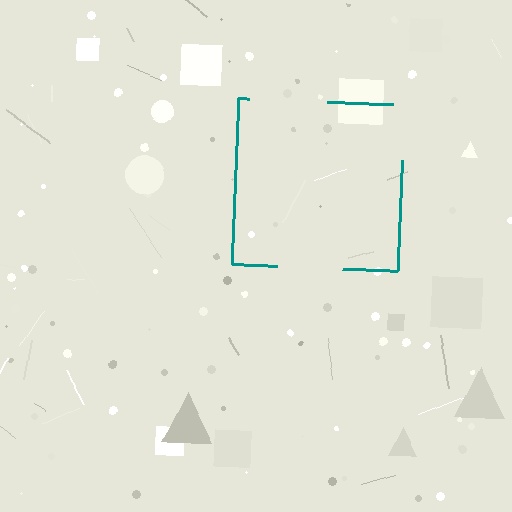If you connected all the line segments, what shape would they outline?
They would outline a square.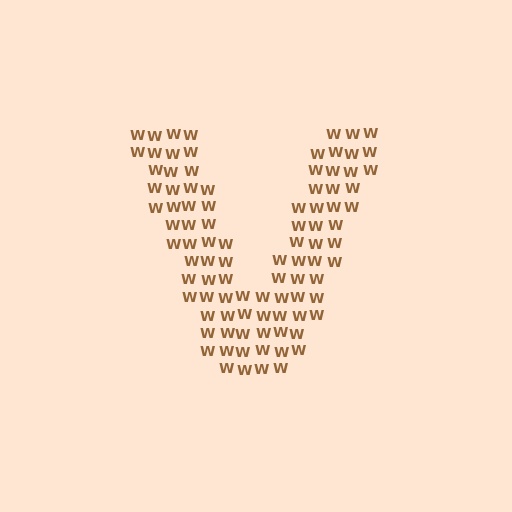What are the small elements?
The small elements are letter W's.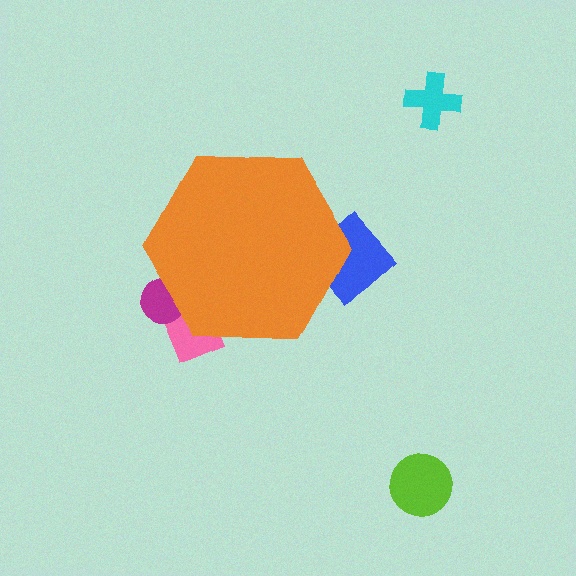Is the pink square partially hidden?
Yes, the pink square is partially hidden behind the orange hexagon.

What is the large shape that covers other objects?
An orange hexagon.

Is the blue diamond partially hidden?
Yes, the blue diamond is partially hidden behind the orange hexagon.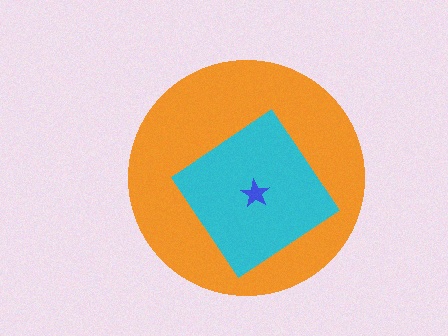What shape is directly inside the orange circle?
The cyan diamond.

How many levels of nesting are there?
3.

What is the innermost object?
The blue star.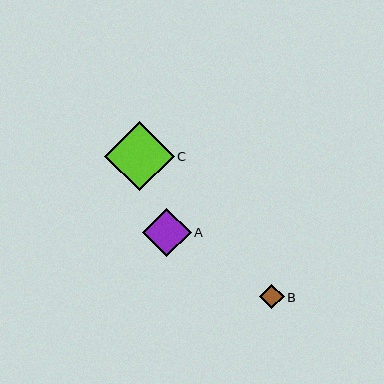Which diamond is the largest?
Diamond C is the largest with a size of approximately 70 pixels.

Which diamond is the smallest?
Diamond B is the smallest with a size of approximately 24 pixels.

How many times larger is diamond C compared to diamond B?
Diamond C is approximately 2.9 times the size of diamond B.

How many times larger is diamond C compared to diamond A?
Diamond C is approximately 1.4 times the size of diamond A.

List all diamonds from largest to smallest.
From largest to smallest: C, A, B.